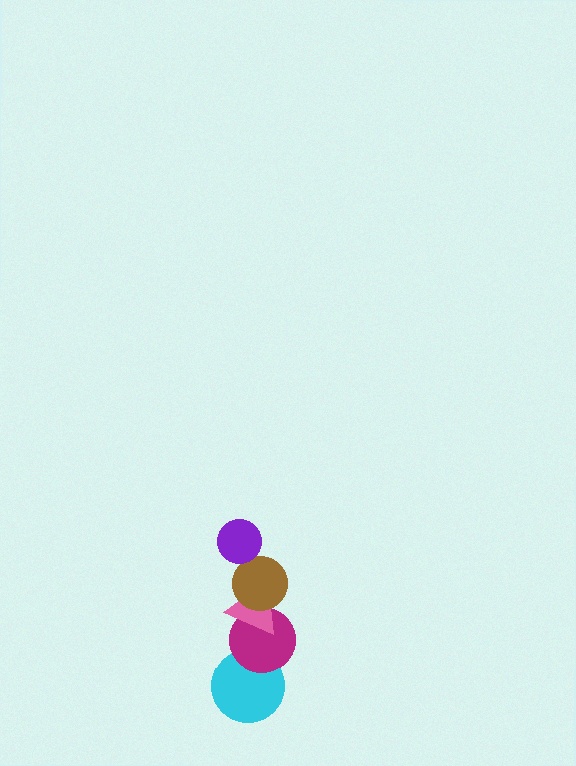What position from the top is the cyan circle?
The cyan circle is 5th from the top.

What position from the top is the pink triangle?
The pink triangle is 3rd from the top.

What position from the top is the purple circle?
The purple circle is 1st from the top.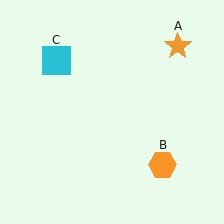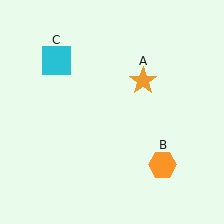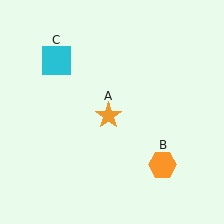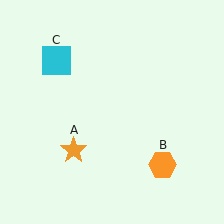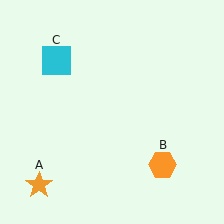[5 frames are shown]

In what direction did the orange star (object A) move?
The orange star (object A) moved down and to the left.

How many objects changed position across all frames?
1 object changed position: orange star (object A).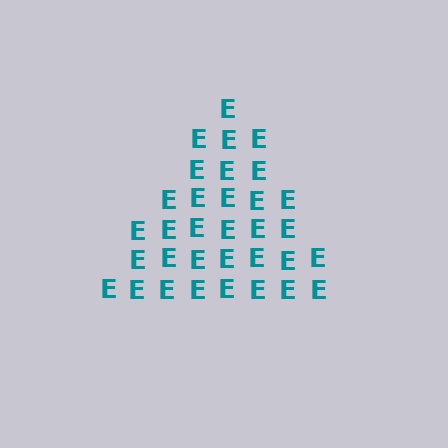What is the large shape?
The large shape is a triangle.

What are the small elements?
The small elements are letter E's.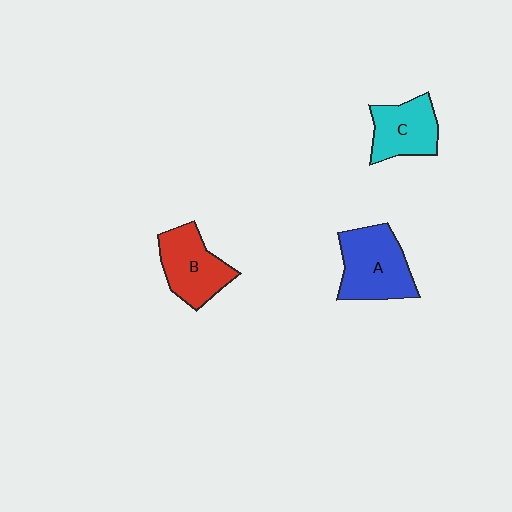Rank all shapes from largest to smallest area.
From largest to smallest: A (blue), B (red), C (cyan).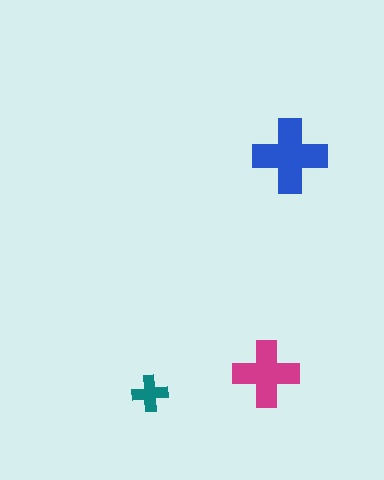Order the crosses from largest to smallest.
the blue one, the magenta one, the teal one.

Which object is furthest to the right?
The blue cross is rightmost.